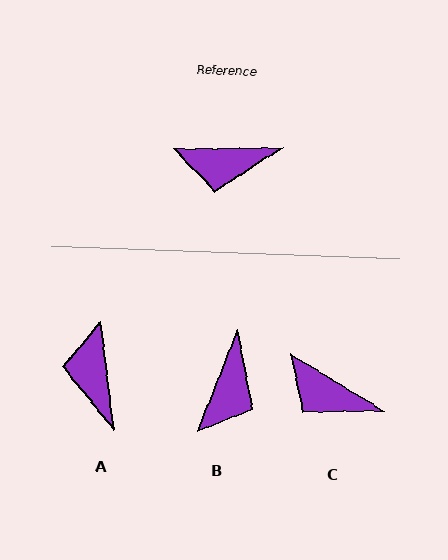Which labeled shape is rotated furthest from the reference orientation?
A, about 84 degrees away.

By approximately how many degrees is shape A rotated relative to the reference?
Approximately 84 degrees clockwise.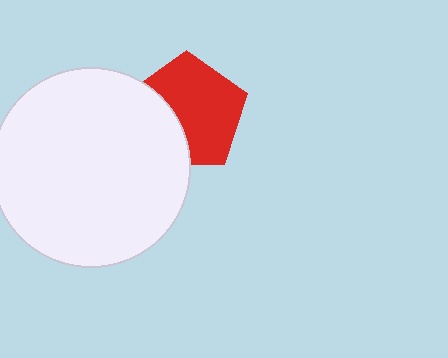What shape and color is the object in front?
The object in front is a white circle.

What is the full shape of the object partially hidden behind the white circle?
The partially hidden object is a red pentagon.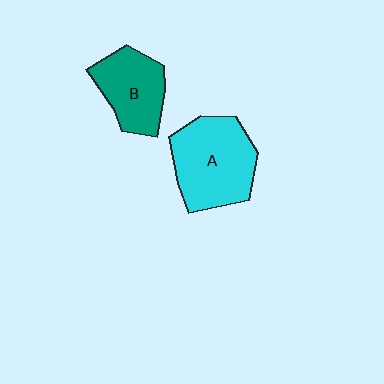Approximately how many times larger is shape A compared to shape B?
Approximately 1.4 times.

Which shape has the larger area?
Shape A (cyan).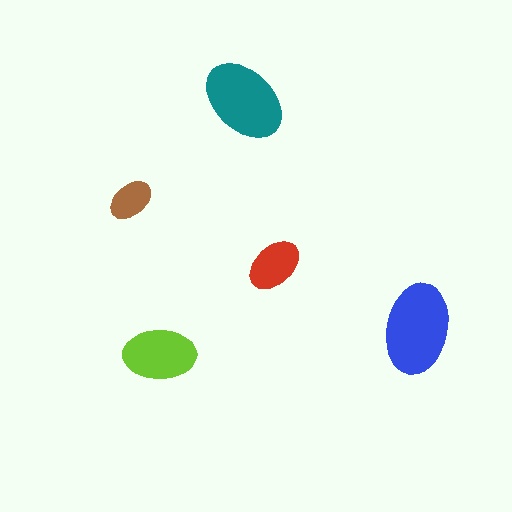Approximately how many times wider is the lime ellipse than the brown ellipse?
About 1.5 times wider.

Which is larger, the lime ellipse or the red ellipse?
The lime one.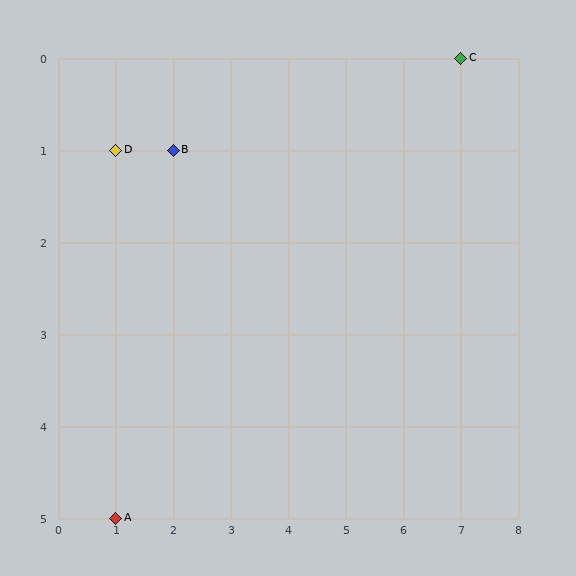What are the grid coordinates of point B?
Point B is at grid coordinates (2, 1).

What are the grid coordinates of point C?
Point C is at grid coordinates (7, 0).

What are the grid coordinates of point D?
Point D is at grid coordinates (1, 1).